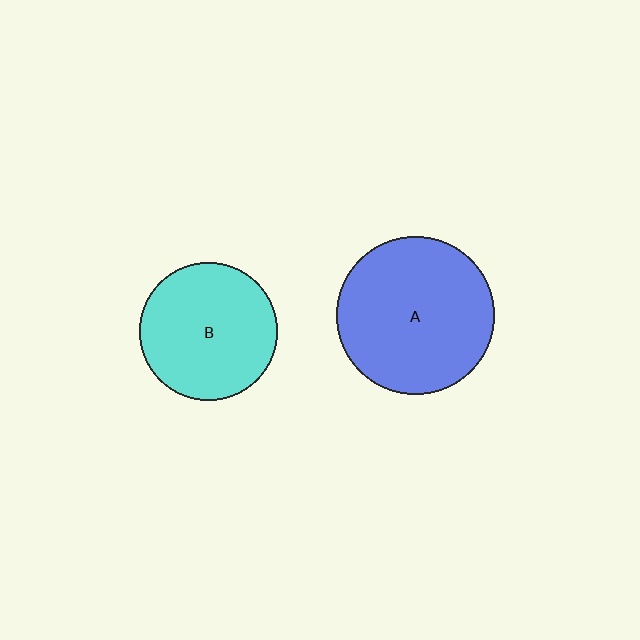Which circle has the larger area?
Circle A (blue).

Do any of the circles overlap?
No, none of the circles overlap.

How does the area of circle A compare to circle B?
Approximately 1.3 times.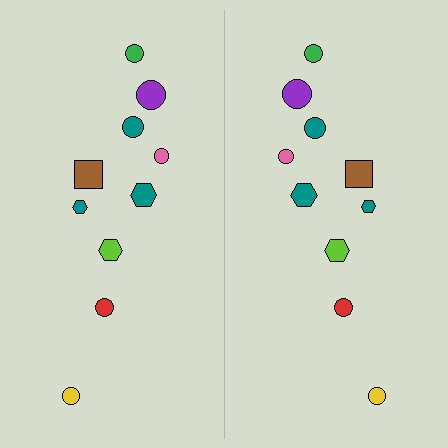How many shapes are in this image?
There are 20 shapes in this image.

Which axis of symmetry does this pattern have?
The pattern has a vertical axis of symmetry running through the center of the image.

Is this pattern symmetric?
Yes, this pattern has bilateral (reflection) symmetry.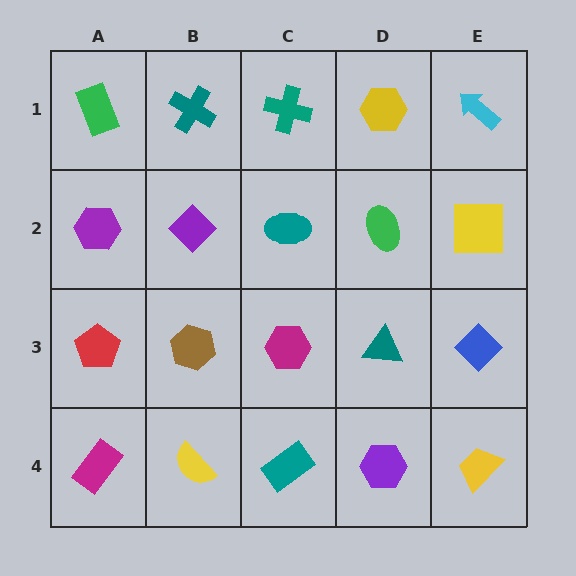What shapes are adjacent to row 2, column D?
A yellow hexagon (row 1, column D), a teal triangle (row 3, column D), a teal ellipse (row 2, column C), a yellow square (row 2, column E).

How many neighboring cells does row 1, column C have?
3.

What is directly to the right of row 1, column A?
A teal cross.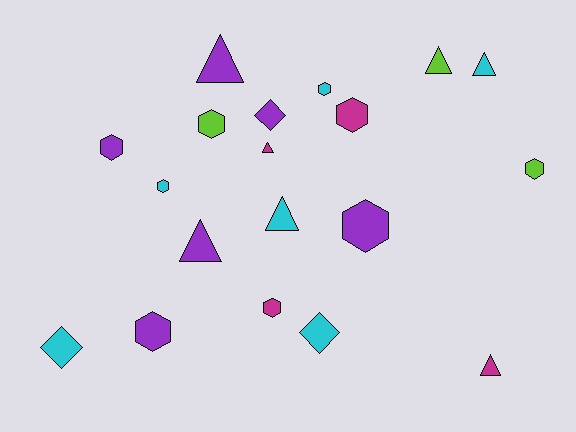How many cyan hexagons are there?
There are 2 cyan hexagons.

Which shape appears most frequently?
Hexagon, with 9 objects.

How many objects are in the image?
There are 19 objects.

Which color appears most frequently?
Cyan, with 6 objects.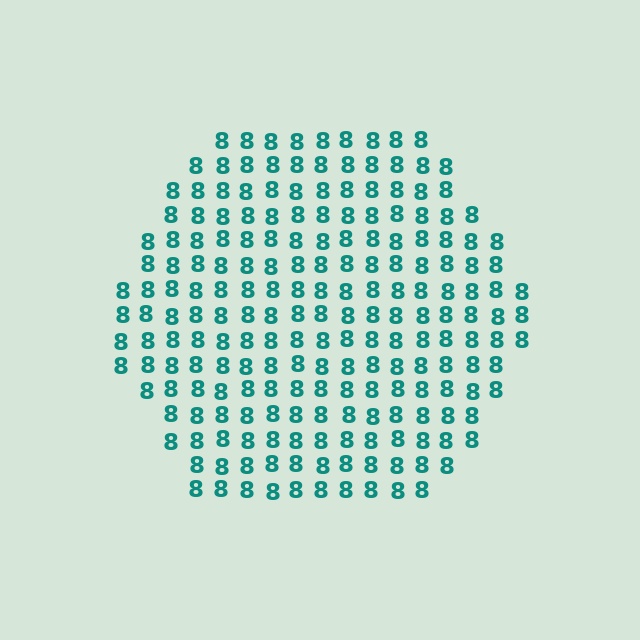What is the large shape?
The large shape is a hexagon.